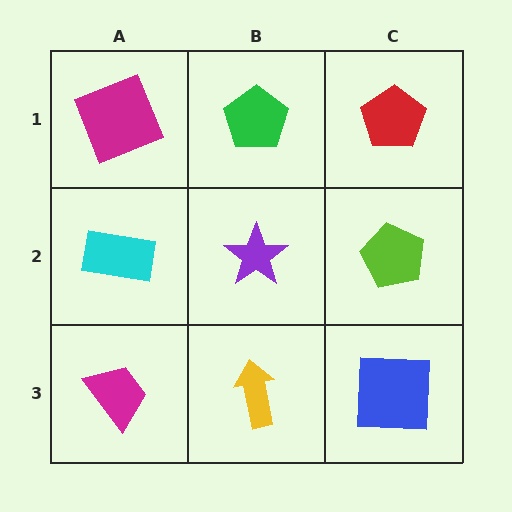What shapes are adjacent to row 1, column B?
A purple star (row 2, column B), a magenta square (row 1, column A), a red pentagon (row 1, column C).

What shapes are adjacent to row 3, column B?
A purple star (row 2, column B), a magenta trapezoid (row 3, column A), a blue square (row 3, column C).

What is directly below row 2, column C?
A blue square.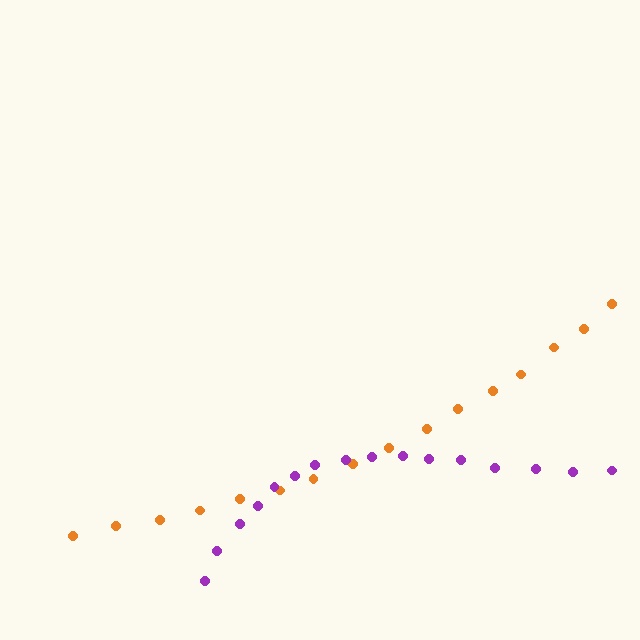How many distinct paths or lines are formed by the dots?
There are 2 distinct paths.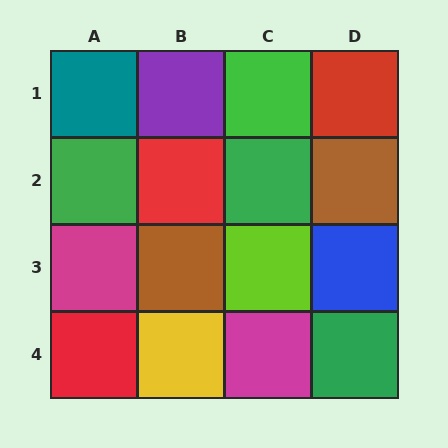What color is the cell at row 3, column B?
Brown.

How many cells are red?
3 cells are red.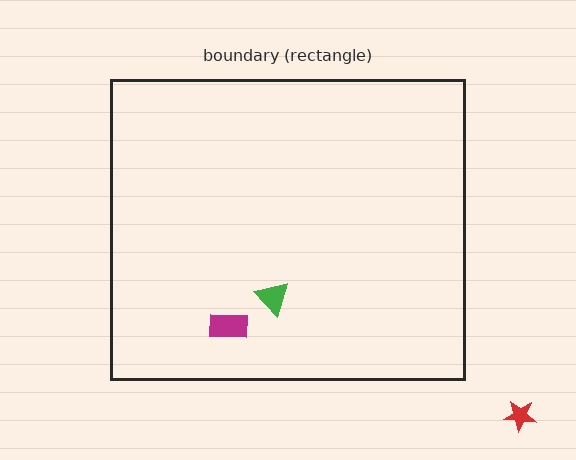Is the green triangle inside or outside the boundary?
Inside.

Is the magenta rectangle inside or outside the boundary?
Inside.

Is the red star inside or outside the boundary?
Outside.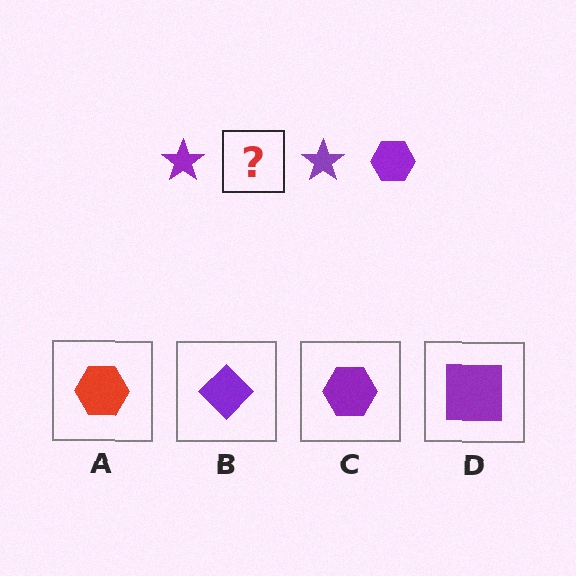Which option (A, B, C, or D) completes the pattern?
C.